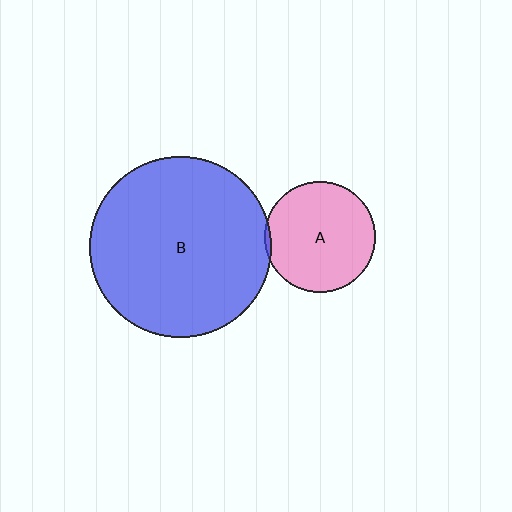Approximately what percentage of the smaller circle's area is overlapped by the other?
Approximately 5%.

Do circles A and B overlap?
Yes.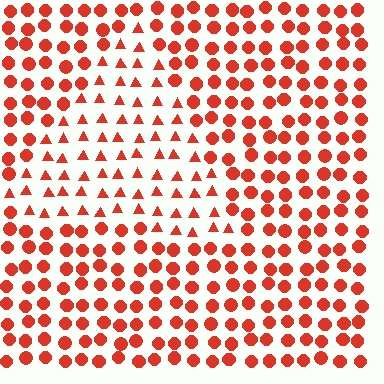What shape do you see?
I see a triangle.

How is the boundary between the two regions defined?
The boundary is defined by a change in element shape: triangles inside vs. circles outside. All elements share the same color and spacing.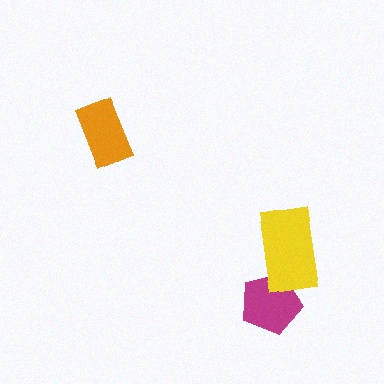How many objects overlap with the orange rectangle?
0 objects overlap with the orange rectangle.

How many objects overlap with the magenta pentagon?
1 object overlaps with the magenta pentagon.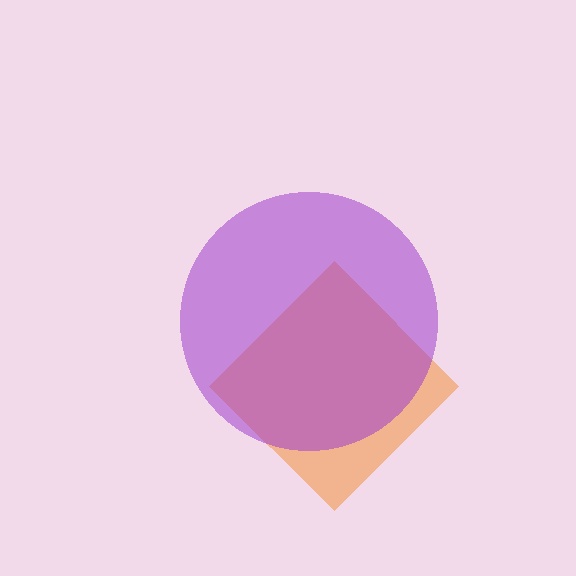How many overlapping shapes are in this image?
There are 2 overlapping shapes in the image.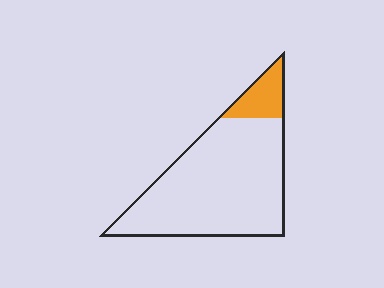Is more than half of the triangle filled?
No.